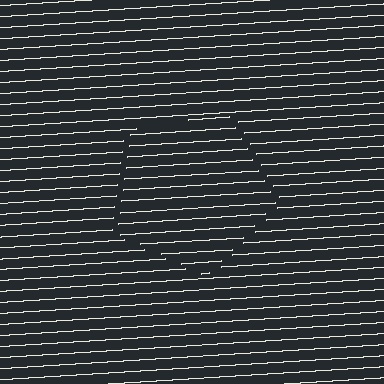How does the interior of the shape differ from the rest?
The interior of the shape contains the same grating, shifted by half a period — the contour is defined by the phase discontinuity where line-ends from the inner and outer gratings abut.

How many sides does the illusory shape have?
5 sides — the line-ends trace a pentagon.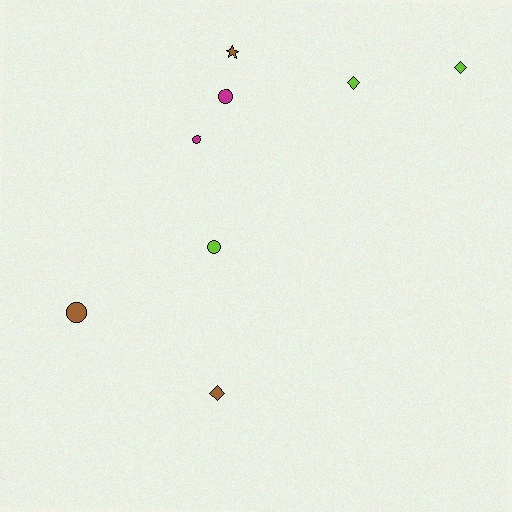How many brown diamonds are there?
There is 1 brown diamond.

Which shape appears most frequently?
Circle, with 4 objects.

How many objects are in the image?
There are 8 objects.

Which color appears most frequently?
Lime, with 3 objects.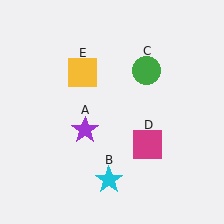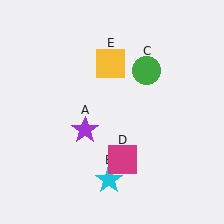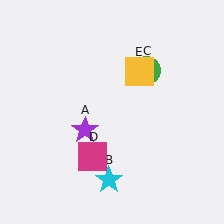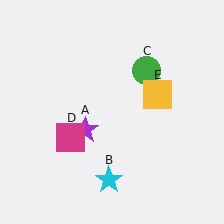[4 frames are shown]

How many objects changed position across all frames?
2 objects changed position: magenta square (object D), yellow square (object E).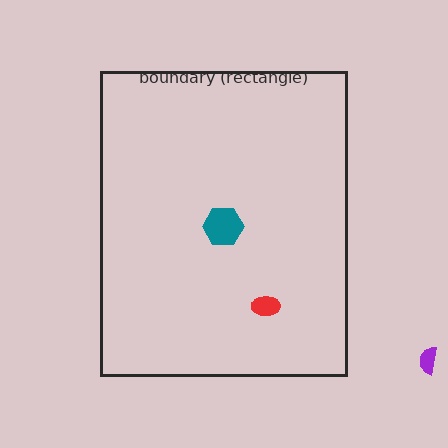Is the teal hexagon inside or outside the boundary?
Inside.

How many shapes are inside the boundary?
2 inside, 1 outside.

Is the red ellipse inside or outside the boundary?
Inside.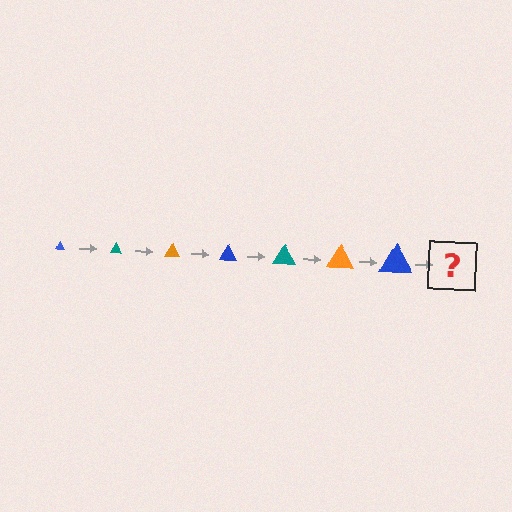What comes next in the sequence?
The next element should be a teal triangle, larger than the previous one.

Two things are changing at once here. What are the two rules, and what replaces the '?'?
The two rules are that the triangle grows larger each step and the color cycles through blue, teal, and orange. The '?' should be a teal triangle, larger than the previous one.